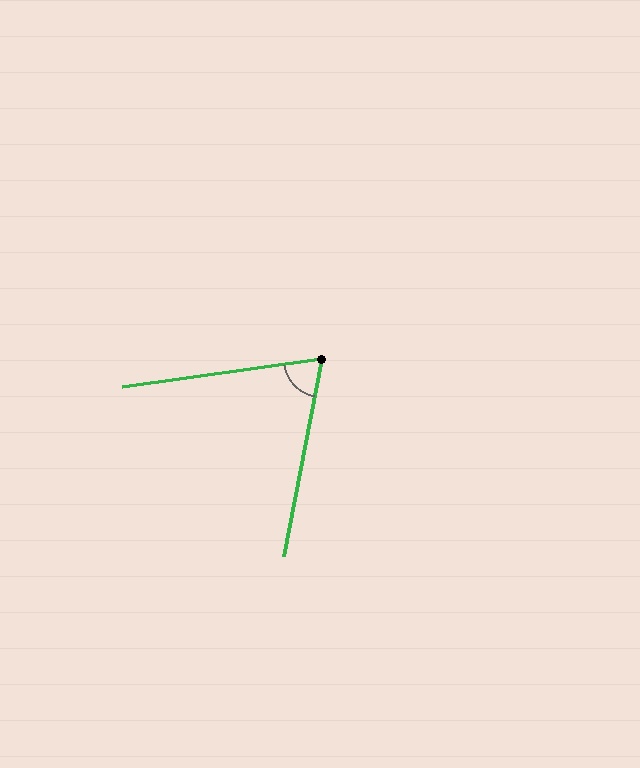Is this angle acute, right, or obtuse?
It is acute.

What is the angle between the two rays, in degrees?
Approximately 71 degrees.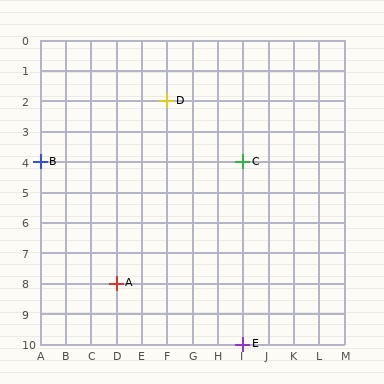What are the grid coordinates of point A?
Point A is at grid coordinates (D, 8).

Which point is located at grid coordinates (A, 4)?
Point B is at (A, 4).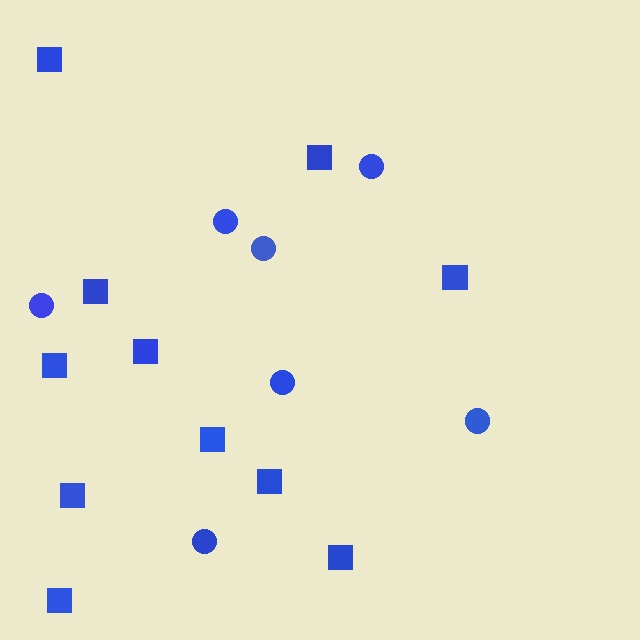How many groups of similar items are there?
There are 2 groups: one group of squares (11) and one group of circles (7).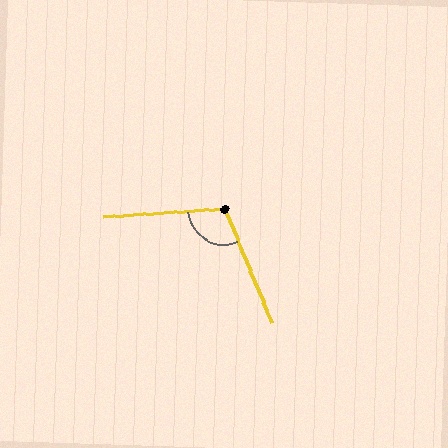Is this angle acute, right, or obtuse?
It is obtuse.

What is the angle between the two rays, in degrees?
Approximately 108 degrees.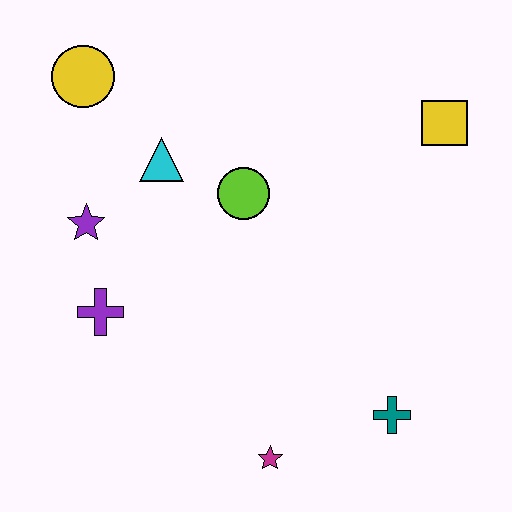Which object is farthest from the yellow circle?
The teal cross is farthest from the yellow circle.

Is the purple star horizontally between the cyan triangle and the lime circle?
No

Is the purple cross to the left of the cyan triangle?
Yes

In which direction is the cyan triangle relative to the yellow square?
The cyan triangle is to the left of the yellow square.